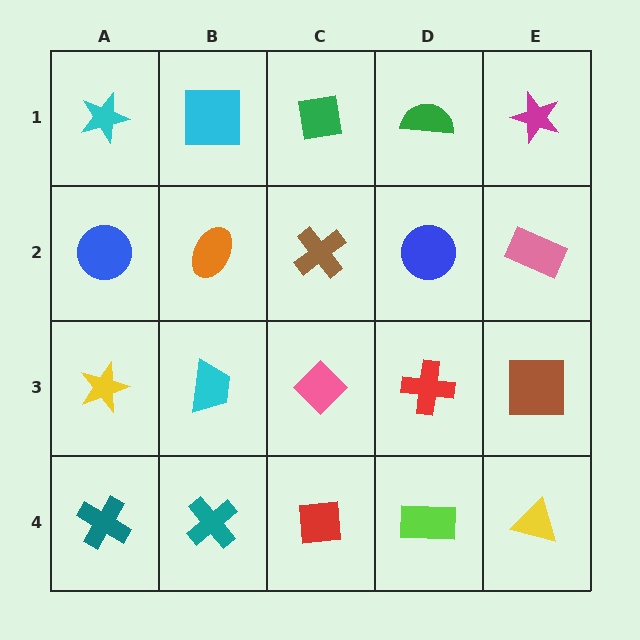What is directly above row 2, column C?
A green square.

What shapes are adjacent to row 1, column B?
An orange ellipse (row 2, column B), a cyan star (row 1, column A), a green square (row 1, column C).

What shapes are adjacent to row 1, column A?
A blue circle (row 2, column A), a cyan square (row 1, column B).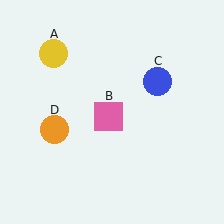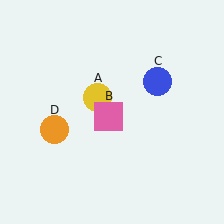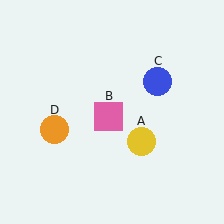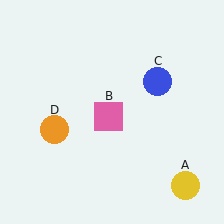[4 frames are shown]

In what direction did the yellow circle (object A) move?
The yellow circle (object A) moved down and to the right.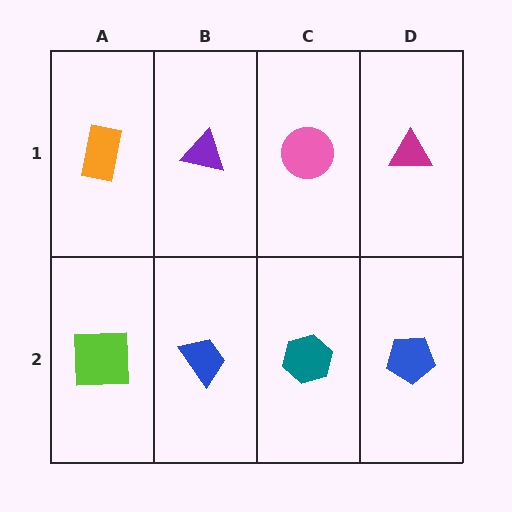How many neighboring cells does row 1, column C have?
3.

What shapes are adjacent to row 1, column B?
A blue trapezoid (row 2, column B), an orange rectangle (row 1, column A), a pink circle (row 1, column C).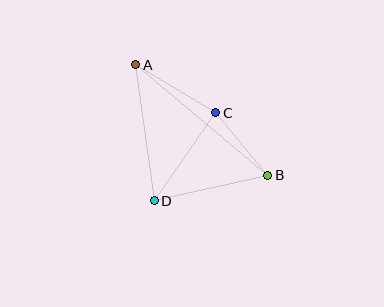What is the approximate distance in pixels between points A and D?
The distance between A and D is approximately 137 pixels.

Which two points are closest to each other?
Points B and C are closest to each other.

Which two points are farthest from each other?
Points A and B are farthest from each other.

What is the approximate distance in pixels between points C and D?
The distance between C and D is approximately 108 pixels.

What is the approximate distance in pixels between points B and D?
The distance between B and D is approximately 117 pixels.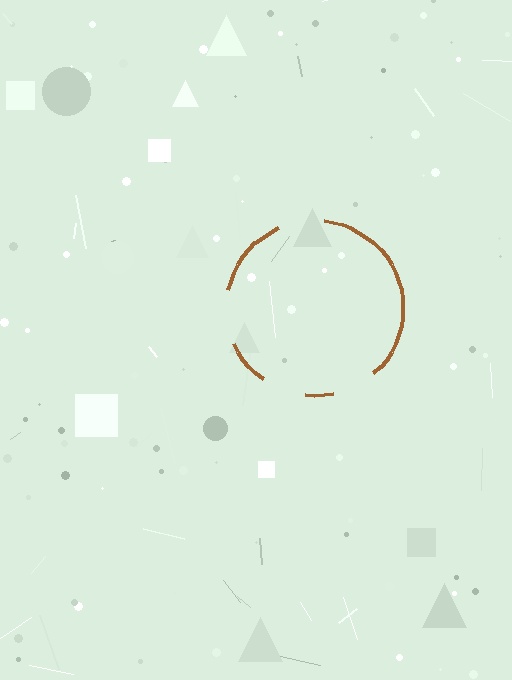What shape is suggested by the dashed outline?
The dashed outline suggests a circle.